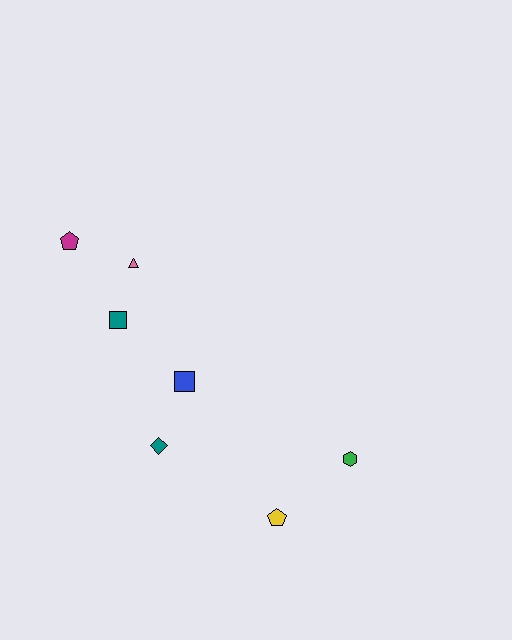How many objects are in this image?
There are 7 objects.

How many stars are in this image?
There are no stars.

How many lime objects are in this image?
There are no lime objects.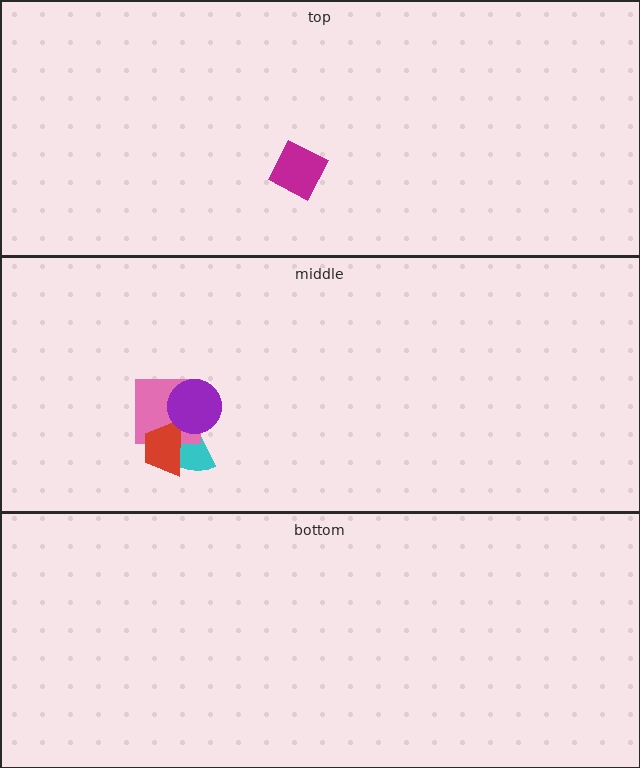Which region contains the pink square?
The middle region.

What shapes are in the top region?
The magenta diamond.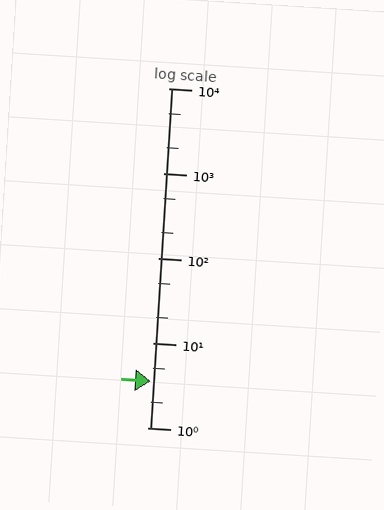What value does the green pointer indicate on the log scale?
The pointer indicates approximately 3.5.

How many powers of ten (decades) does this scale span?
The scale spans 4 decades, from 1 to 10000.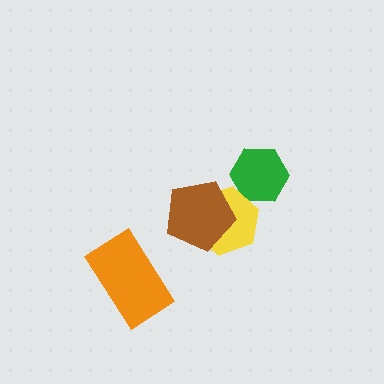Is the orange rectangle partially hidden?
No, no other shape covers it.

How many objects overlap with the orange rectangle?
0 objects overlap with the orange rectangle.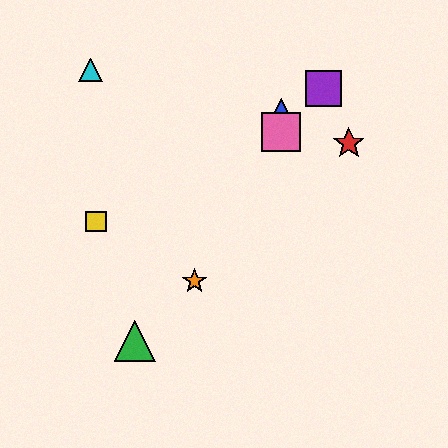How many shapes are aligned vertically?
2 shapes (the blue triangle, the pink square) are aligned vertically.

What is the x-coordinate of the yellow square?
The yellow square is at x≈96.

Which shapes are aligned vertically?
The blue triangle, the pink square are aligned vertically.